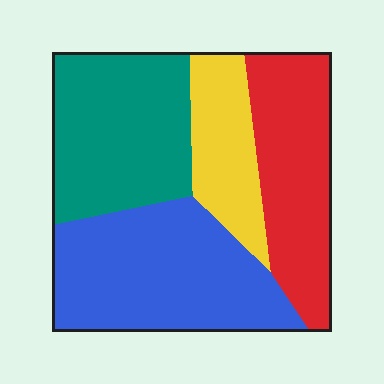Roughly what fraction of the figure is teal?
Teal covers around 30% of the figure.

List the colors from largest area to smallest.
From largest to smallest: blue, teal, red, yellow.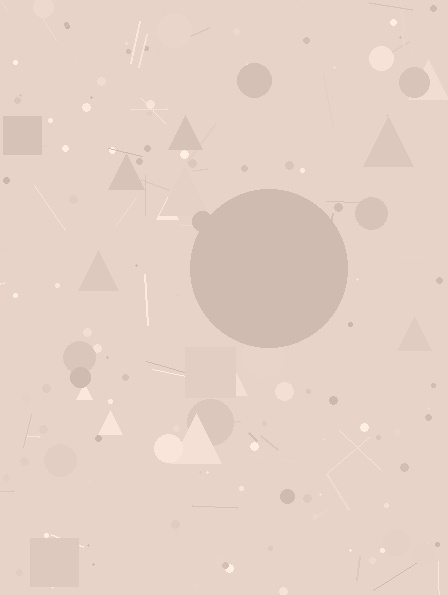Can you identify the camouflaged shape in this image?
The camouflaged shape is a circle.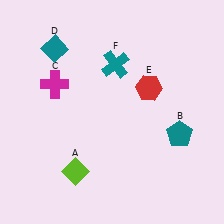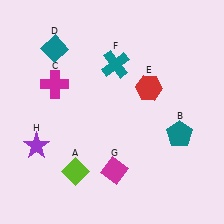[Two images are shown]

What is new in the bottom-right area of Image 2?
A magenta diamond (G) was added in the bottom-right area of Image 2.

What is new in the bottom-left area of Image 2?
A purple star (H) was added in the bottom-left area of Image 2.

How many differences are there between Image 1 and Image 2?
There are 2 differences between the two images.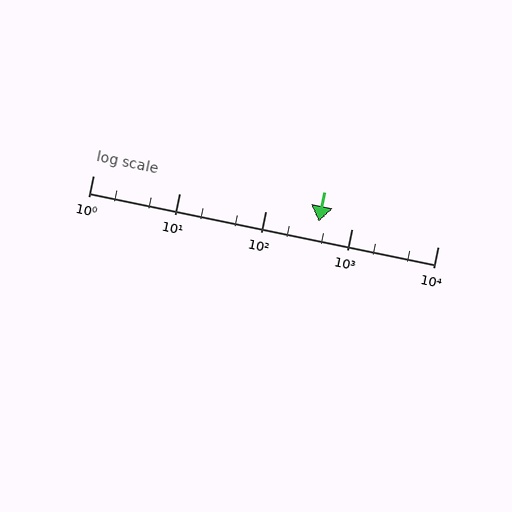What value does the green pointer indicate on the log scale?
The pointer indicates approximately 420.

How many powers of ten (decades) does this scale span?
The scale spans 4 decades, from 1 to 10000.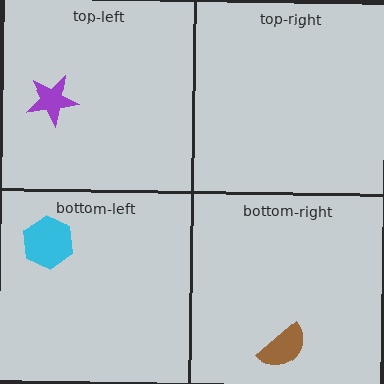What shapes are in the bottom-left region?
The cyan hexagon.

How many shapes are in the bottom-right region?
1.